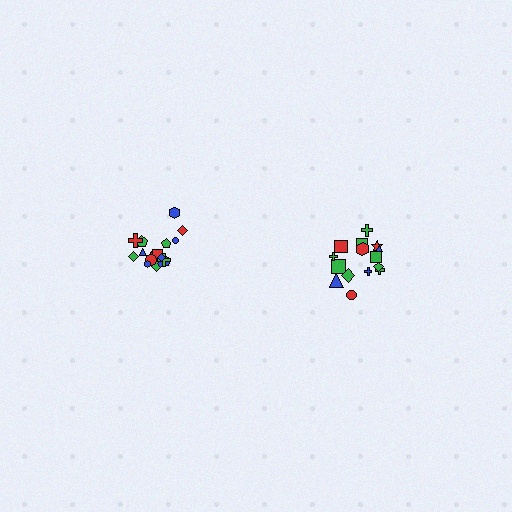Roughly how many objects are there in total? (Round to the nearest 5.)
Roughly 35 objects in total.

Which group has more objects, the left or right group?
The left group.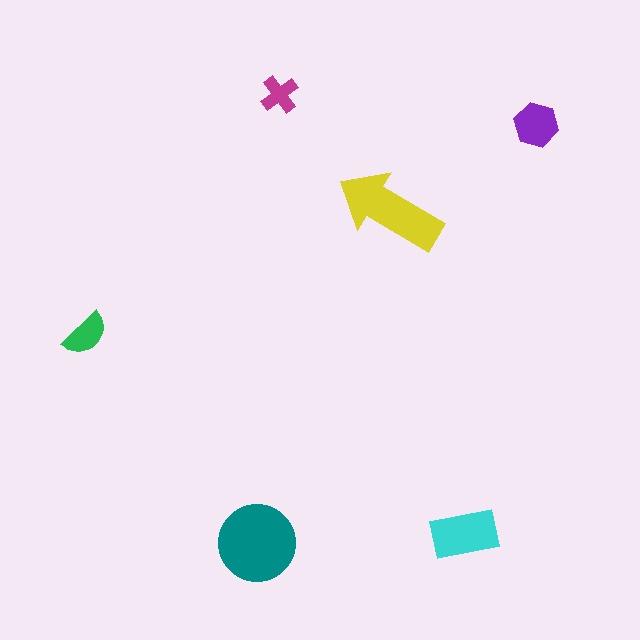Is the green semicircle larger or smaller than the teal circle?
Smaller.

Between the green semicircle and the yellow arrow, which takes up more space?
The yellow arrow.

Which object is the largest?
The teal circle.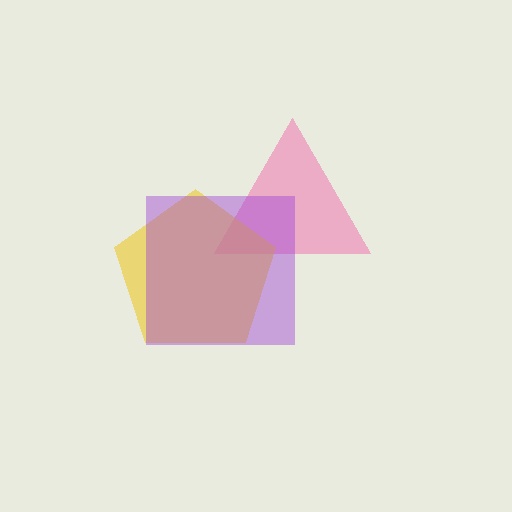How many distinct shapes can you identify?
There are 3 distinct shapes: a pink triangle, a yellow pentagon, a purple square.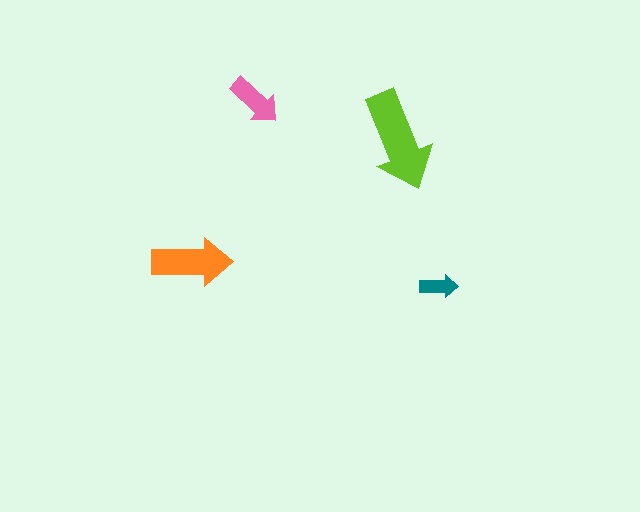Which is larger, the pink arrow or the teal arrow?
The pink one.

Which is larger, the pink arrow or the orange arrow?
The orange one.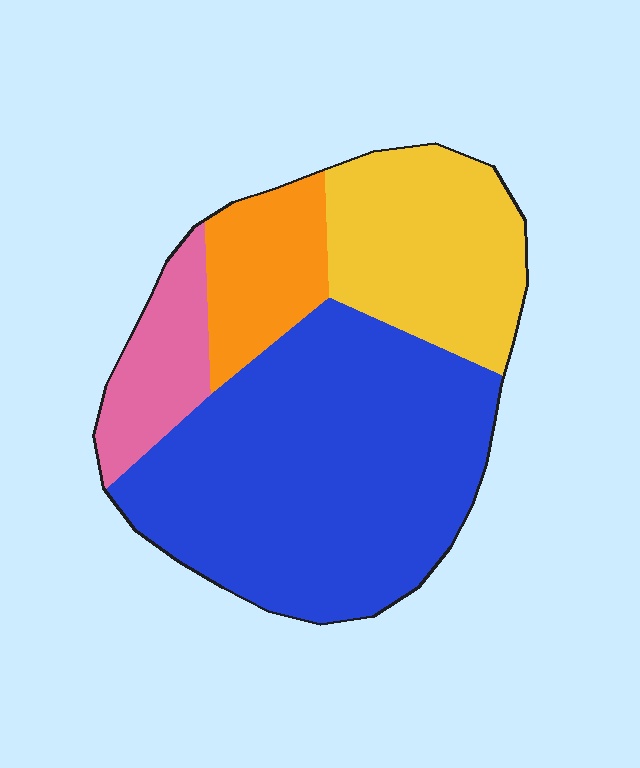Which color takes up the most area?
Blue, at roughly 55%.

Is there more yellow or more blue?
Blue.